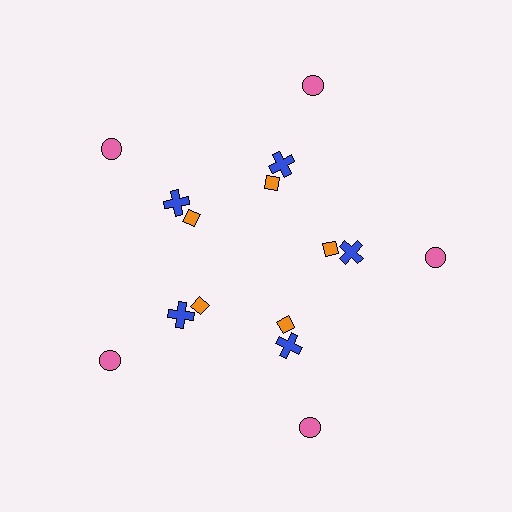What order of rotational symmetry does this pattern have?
This pattern has 5-fold rotational symmetry.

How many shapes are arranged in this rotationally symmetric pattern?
There are 15 shapes, arranged in 5 groups of 3.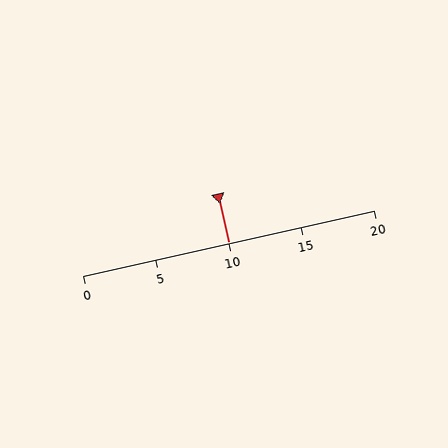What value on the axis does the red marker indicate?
The marker indicates approximately 10.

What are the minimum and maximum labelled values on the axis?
The axis runs from 0 to 20.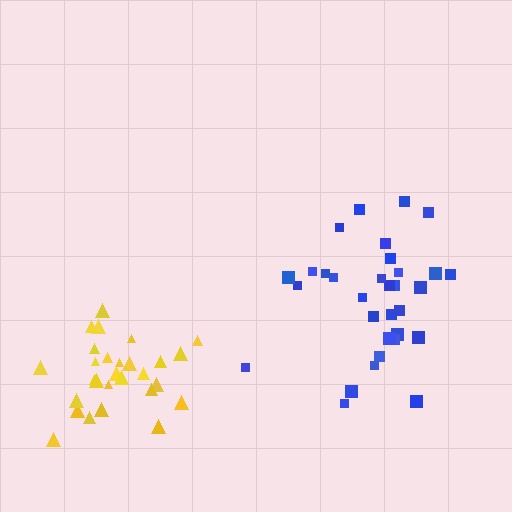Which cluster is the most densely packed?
Yellow.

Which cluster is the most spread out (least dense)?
Blue.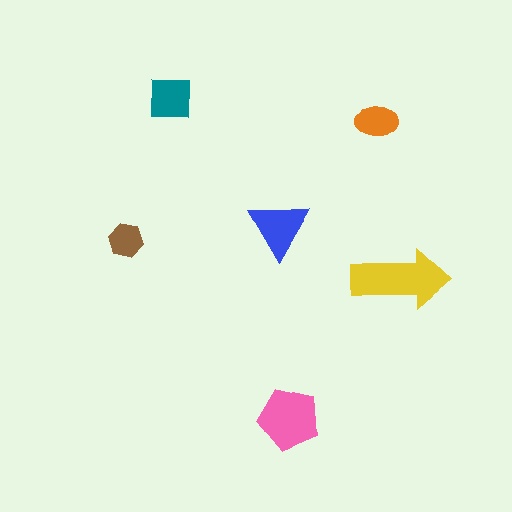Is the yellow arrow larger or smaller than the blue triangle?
Larger.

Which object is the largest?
The yellow arrow.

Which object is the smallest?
The brown hexagon.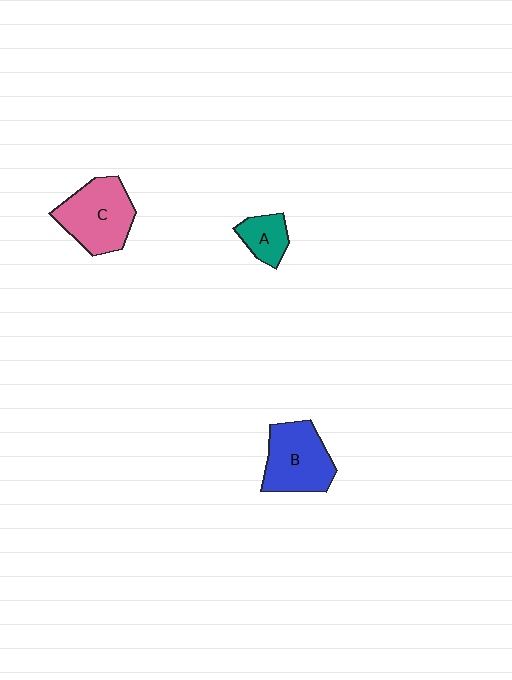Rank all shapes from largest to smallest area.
From largest to smallest: C (pink), B (blue), A (teal).